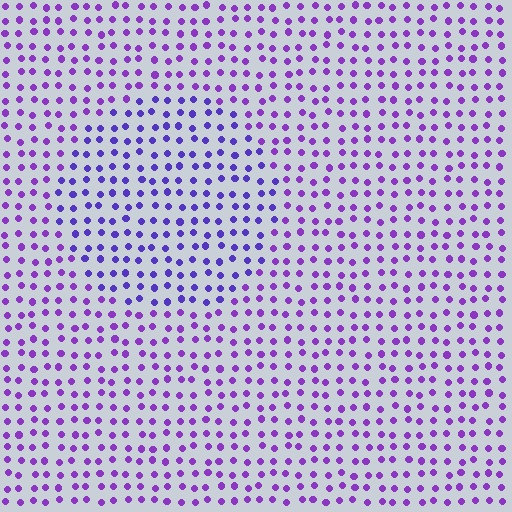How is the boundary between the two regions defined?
The boundary is defined purely by a slight shift in hue (about 25 degrees). Spacing, size, and orientation are identical on both sides.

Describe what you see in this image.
The image is filled with small purple elements in a uniform arrangement. A circle-shaped region is visible where the elements are tinted to a slightly different hue, forming a subtle color boundary.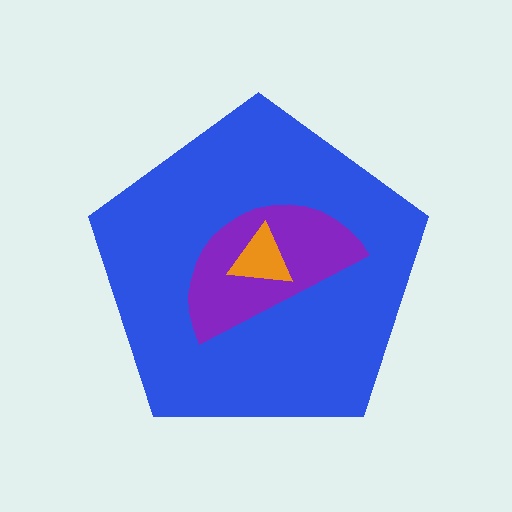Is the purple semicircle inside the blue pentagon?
Yes.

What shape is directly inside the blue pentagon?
The purple semicircle.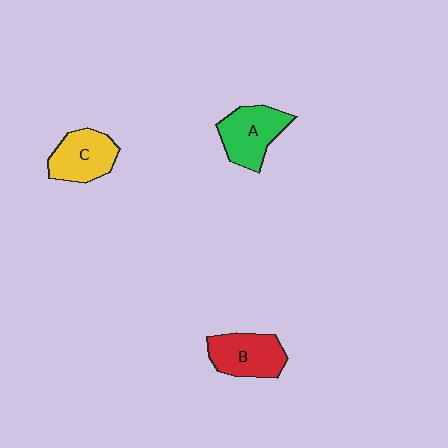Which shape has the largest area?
Shape A (green).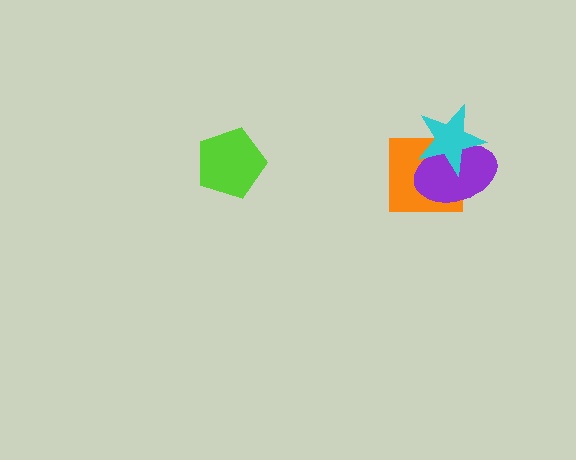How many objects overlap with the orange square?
2 objects overlap with the orange square.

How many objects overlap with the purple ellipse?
2 objects overlap with the purple ellipse.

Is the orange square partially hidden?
Yes, it is partially covered by another shape.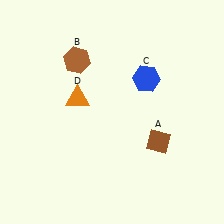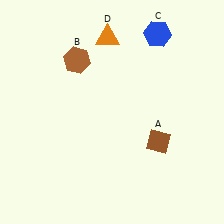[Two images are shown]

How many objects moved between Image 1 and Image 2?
2 objects moved between the two images.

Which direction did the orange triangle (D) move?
The orange triangle (D) moved up.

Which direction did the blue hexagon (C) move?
The blue hexagon (C) moved up.